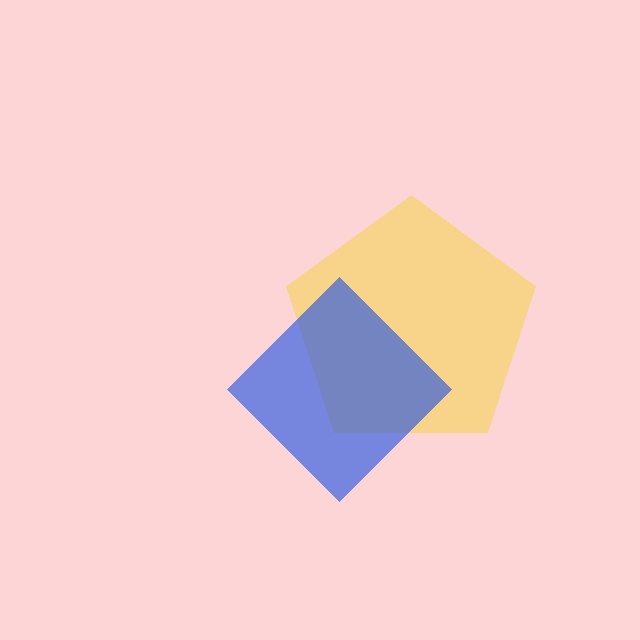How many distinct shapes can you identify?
There are 2 distinct shapes: a yellow pentagon, a blue diamond.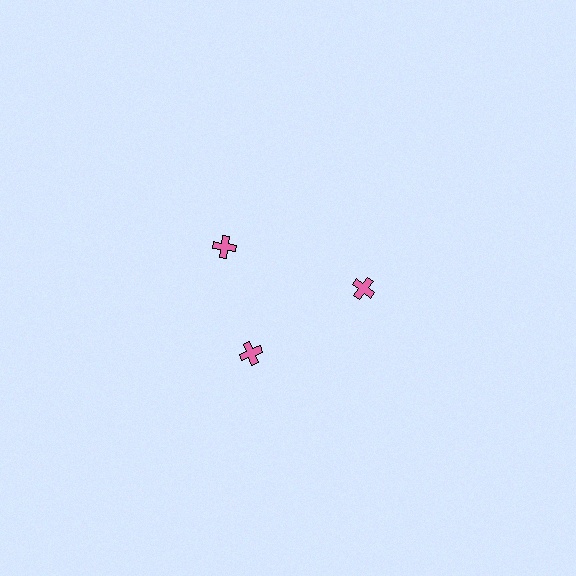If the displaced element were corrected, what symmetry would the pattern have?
It would have 3-fold rotational symmetry — the pattern would map onto itself every 120 degrees.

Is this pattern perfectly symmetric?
No. The 3 pink crosses are arranged in a ring, but one element near the 11 o'clock position is rotated out of alignment along the ring, breaking the 3-fold rotational symmetry.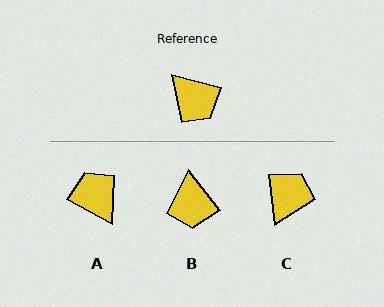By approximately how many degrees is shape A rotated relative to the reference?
Approximately 166 degrees counter-clockwise.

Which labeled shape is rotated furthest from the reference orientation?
A, about 166 degrees away.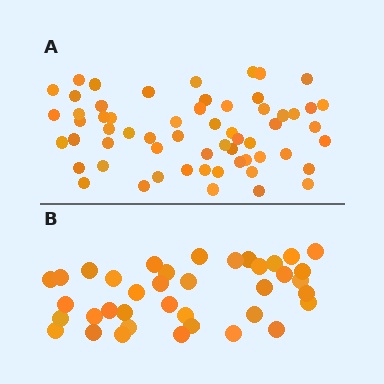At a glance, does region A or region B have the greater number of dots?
Region A (the top region) has more dots.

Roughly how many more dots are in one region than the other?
Region A has approximately 20 more dots than region B.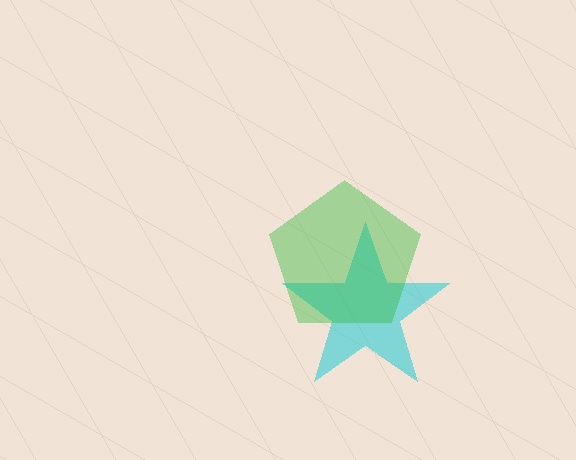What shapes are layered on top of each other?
The layered shapes are: a cyan star, a green pentagon.